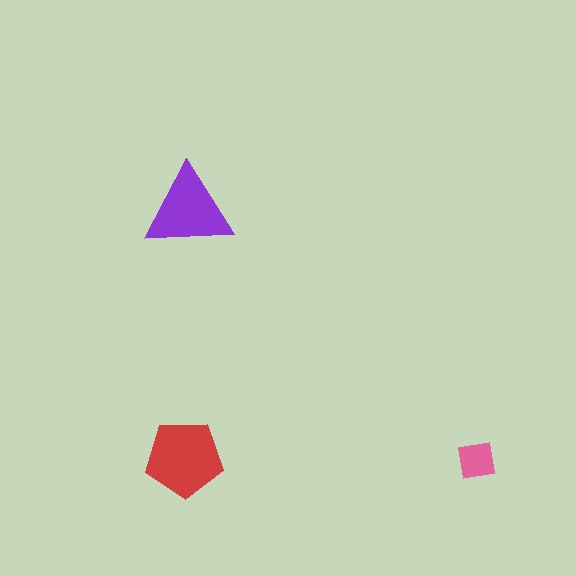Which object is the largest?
The red pentagon.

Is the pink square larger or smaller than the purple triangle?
Smaller.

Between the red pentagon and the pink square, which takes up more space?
The red pentagon.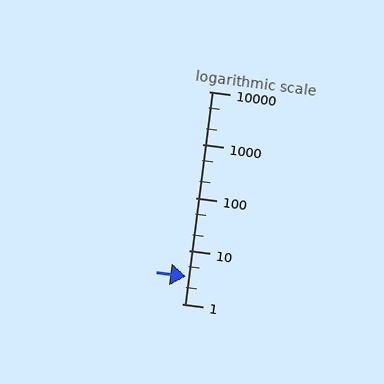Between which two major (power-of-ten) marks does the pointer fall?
The pointer is between 1 and 10.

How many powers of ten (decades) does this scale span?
The scale spans 4 decades, from 1 to 10000.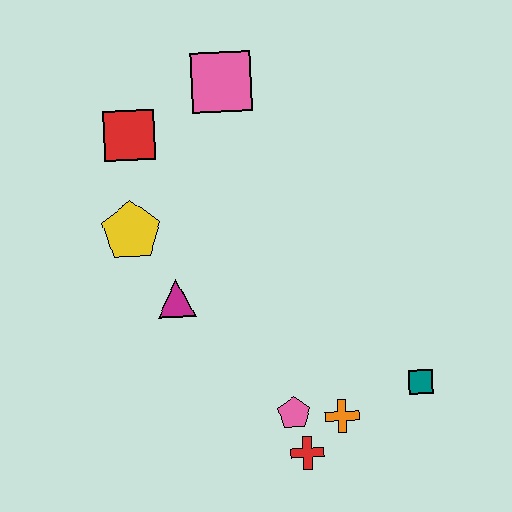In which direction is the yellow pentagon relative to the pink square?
The yellow pentagon is below the pink square.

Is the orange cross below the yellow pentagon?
Yes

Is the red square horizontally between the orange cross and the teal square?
No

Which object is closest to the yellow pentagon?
The magenta triangle is closest to the yellow pentagon.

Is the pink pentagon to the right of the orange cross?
No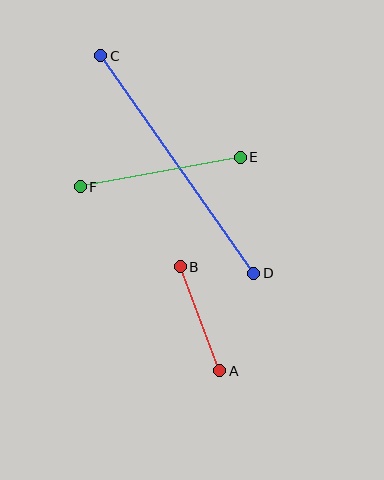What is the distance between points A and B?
The distance is approximately 111 pixels.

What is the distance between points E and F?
The distance is approximately 163 pixels.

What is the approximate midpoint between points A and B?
The midpoint is at approximately (200, 319) pixels.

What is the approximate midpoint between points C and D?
The midpoint is at approximately (177, 164) pixels.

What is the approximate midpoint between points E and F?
The midpoint is at approximately (160, 172) pixels.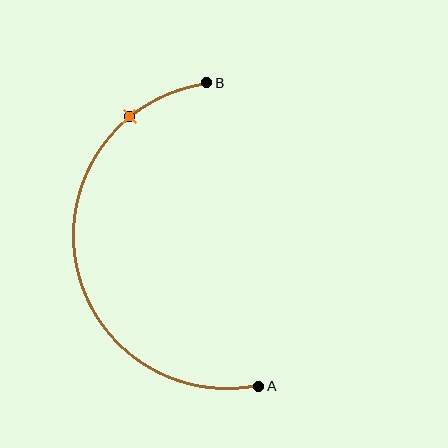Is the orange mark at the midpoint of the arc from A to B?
No. The orange mark lies on the arc but is closer to endpoint B. The arc midpoint would be at the point on the curve equidistant along the arc from both A and B.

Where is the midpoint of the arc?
The arc midpoint is the point on the curve farthest from the straight line joining A and B. It sits to the left of that line.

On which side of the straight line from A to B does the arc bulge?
The arc bulges to the left of the straight line connecting A and B.